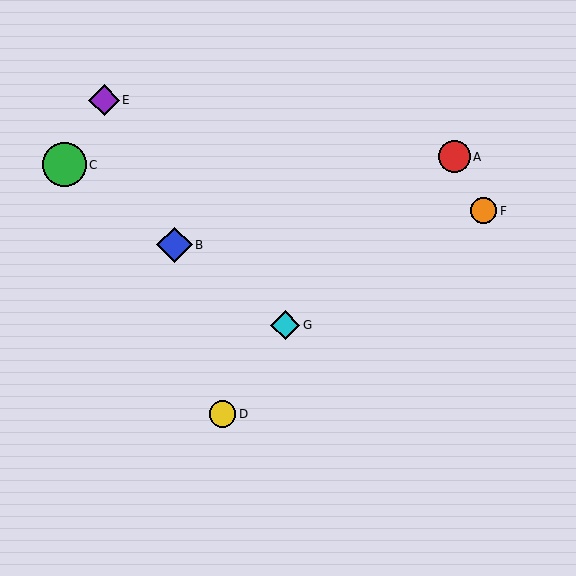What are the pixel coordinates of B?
Object B is at (174, 245).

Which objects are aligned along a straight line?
Objects B, C, G are aligned along a straight line.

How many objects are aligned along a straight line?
3 objects (B, C, G) are aligned along a straight line.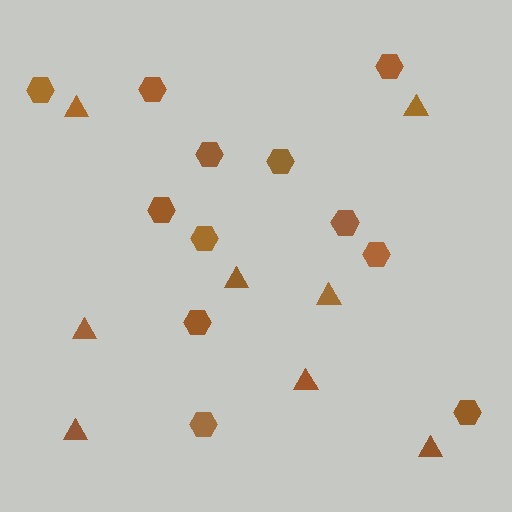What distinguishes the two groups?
There are 2 groups: one group of triangles (8) and one group of hexagons (12).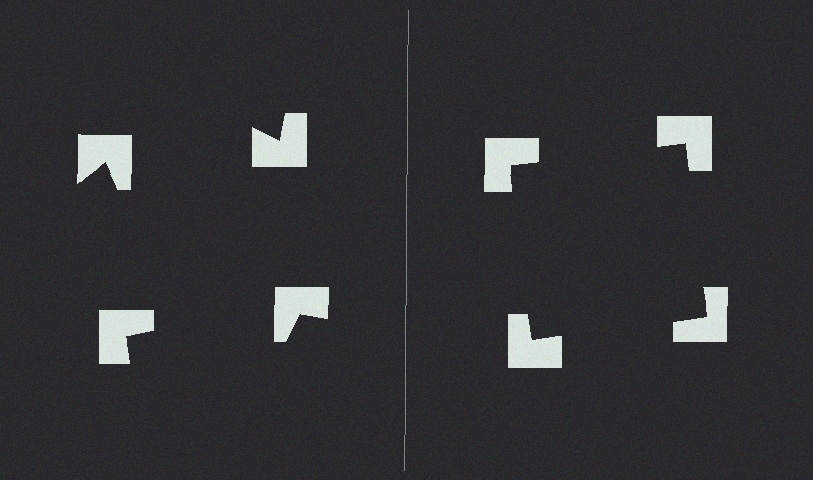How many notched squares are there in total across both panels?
8 — 4 on each side.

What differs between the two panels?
The notched squares are positioned identically on both sides; only the wedge orientations differ. On the right they align to a square; on the left they are misaligned.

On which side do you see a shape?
An illusory square appears on the right side. On the left side the wedge cuts are rotated, so no coherent shape forms.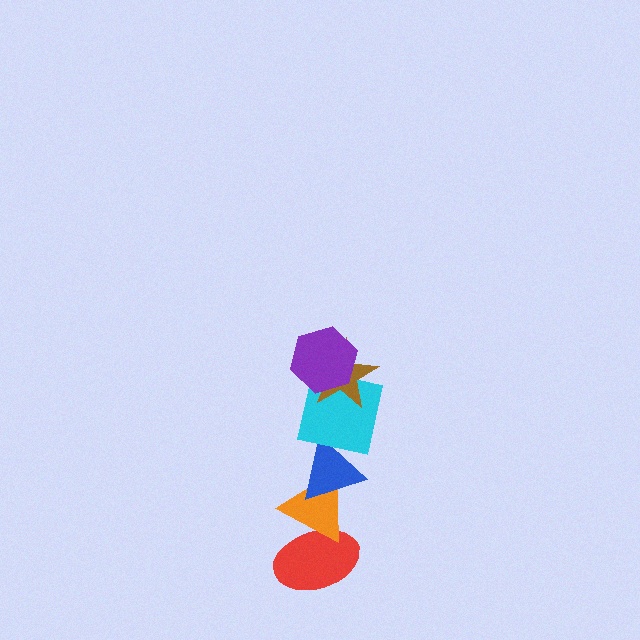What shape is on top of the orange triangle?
The blue triangle is on top of the orange triangle.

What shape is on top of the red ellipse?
The orange triangle is on top of the red ellipse.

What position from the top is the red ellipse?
The red ellipse is 6th from the top.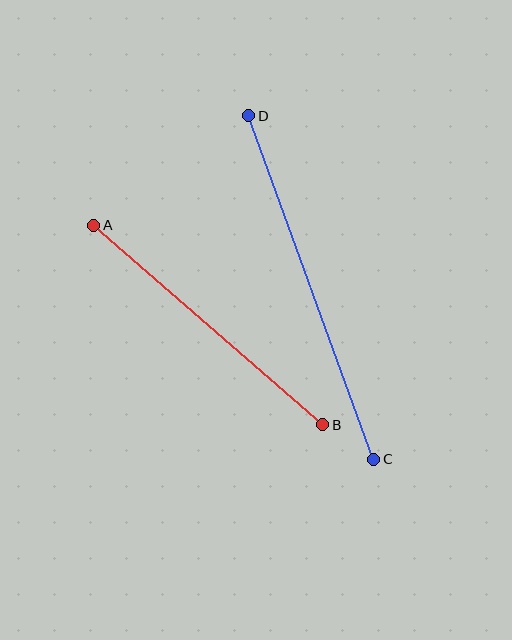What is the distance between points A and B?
The distance is approximately 303 pixels.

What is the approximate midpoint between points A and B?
The midpoint is at approximately (208, 325) pixels.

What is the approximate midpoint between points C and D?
The midpoint is at approximately (311, 288) pixels.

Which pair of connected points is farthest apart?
Points C and D are farthest apart.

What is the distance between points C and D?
The distance is approximately 365 pixels.